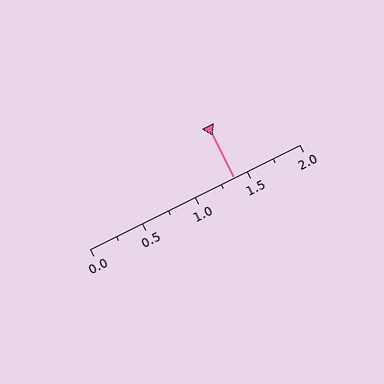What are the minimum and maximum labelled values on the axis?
The axis runs from 0.0 to 2.0.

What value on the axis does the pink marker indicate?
The marker indicates approximately 1.38.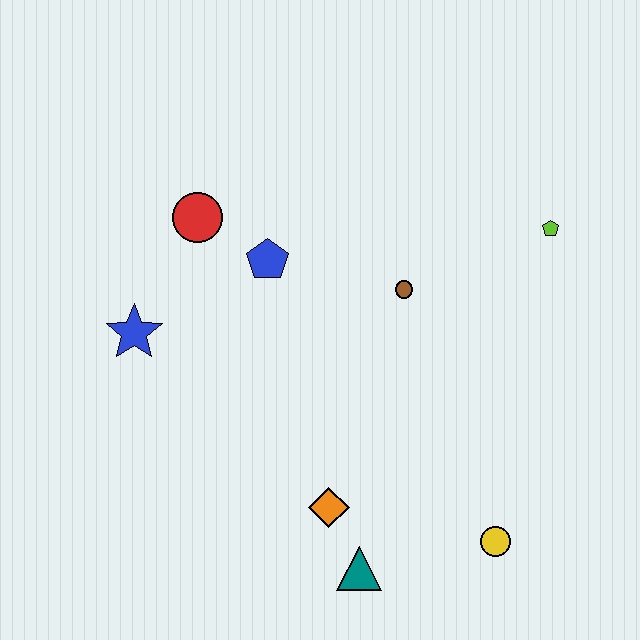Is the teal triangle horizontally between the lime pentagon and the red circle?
Yes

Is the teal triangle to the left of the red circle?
No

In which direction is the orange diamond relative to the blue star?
The orange diamond is to the right of the blue star.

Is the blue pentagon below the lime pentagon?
Yes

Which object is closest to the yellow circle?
The teal triangle is closest to the yellow circle.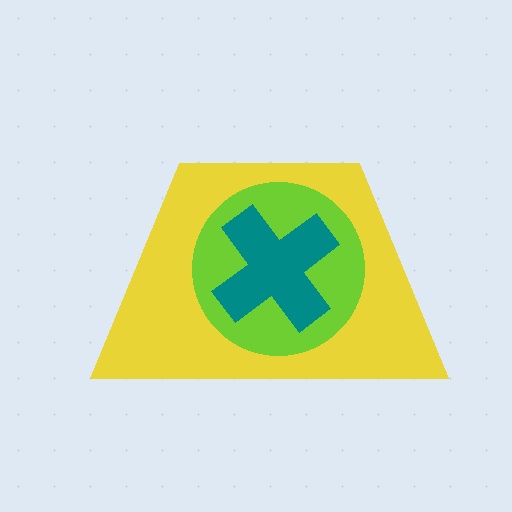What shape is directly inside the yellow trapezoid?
The lime circle.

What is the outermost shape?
The yellow trapezoid.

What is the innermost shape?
The teal cross.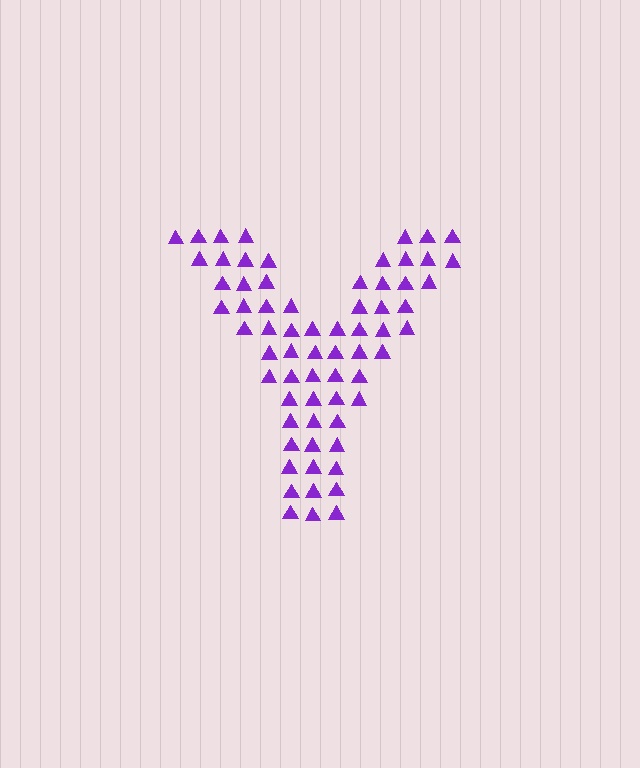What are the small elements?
The small elements are triangles.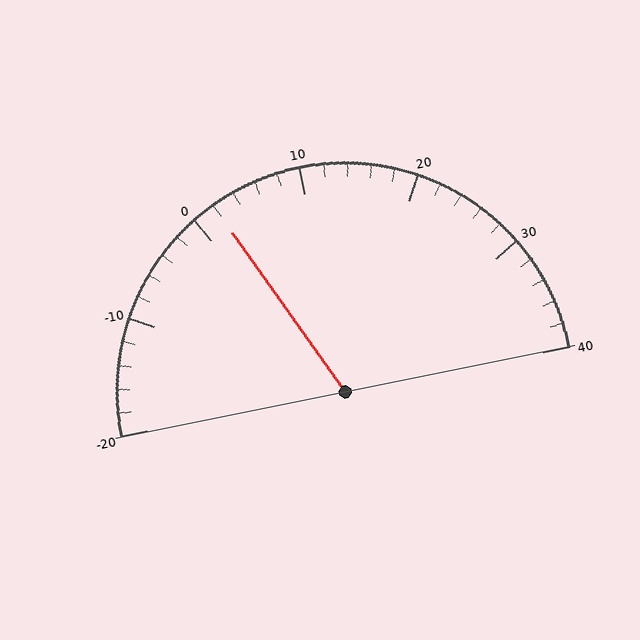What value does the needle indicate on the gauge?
The needle indicates approximately 2.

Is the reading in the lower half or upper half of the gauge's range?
The reading is in the lower half of the range (-20 to 40).